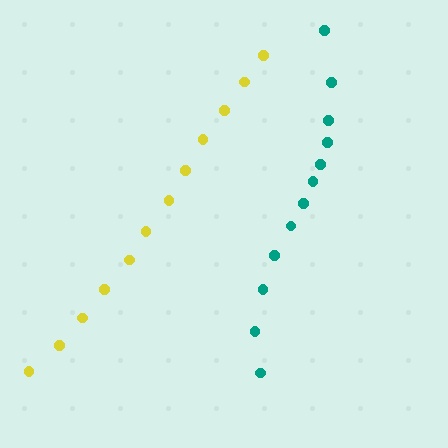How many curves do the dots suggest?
There are 2 distinct paths.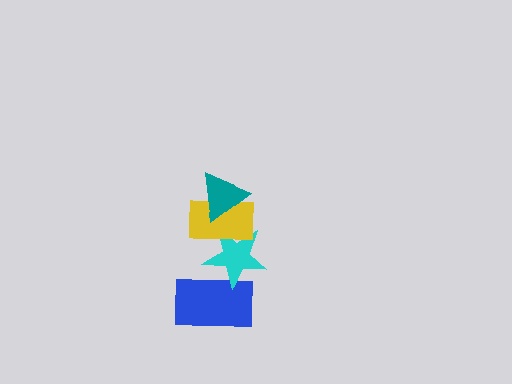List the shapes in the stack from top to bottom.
From top to bottom: the teal triangle, the yellow rectangle, the cyan star, the blue rectangle.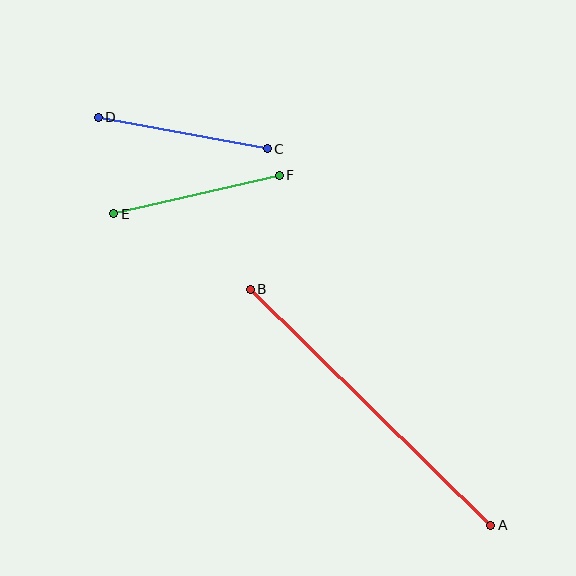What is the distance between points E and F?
The distance is approximately 170 pixels.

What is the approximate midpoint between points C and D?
The midpoint is at approximately (183, 133) pixels.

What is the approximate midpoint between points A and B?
The midpoint is at approximately (370, 407) pixels.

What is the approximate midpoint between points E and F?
The midpoint is at approximately (197, 194) pixels.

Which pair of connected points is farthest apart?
Points A and B are farthest apart.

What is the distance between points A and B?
The distance is approximately 337 pixels.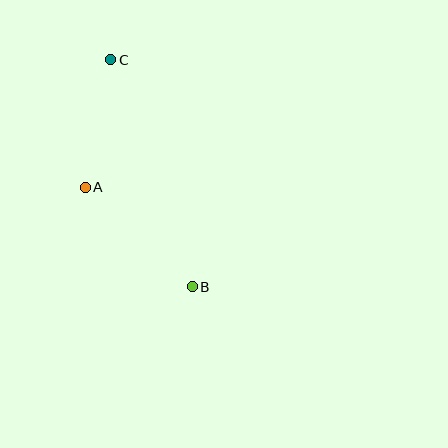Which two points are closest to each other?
Points A and C are closest to each other.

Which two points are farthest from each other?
Points B and C are farthest from each other.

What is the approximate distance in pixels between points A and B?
The distance between A and B is approximately 146 pixels.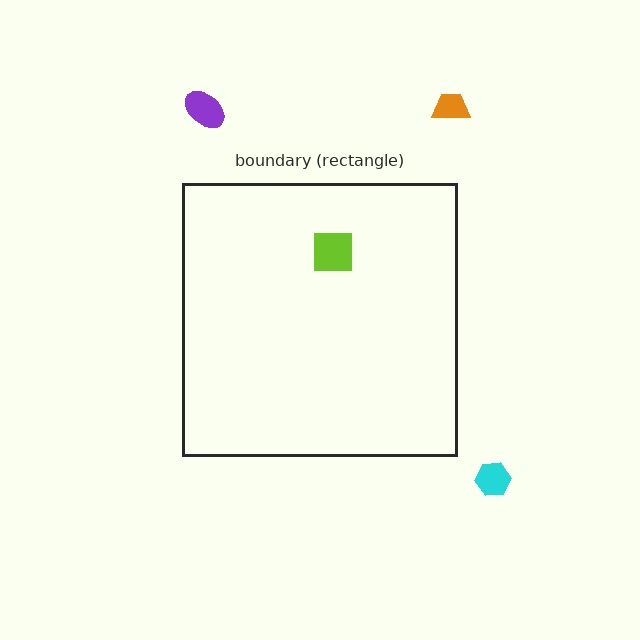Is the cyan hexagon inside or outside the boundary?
Outside.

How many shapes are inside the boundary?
1 inside, 3 outside.